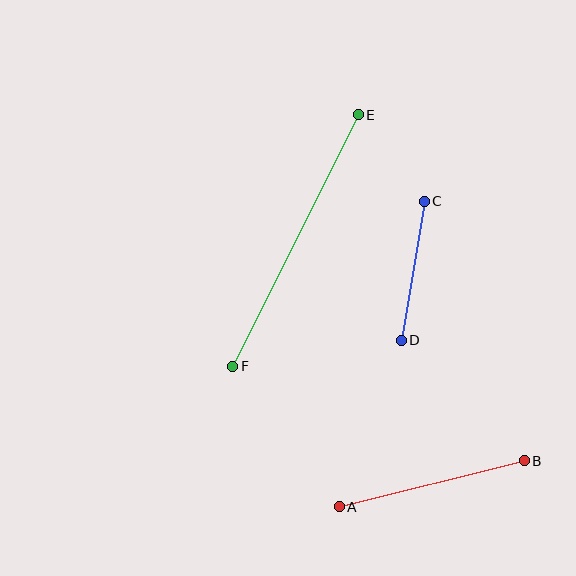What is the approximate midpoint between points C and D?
The midpoint is at approximately (413, 271) pixels.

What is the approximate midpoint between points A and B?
The midpoint is at approximately (432, 484) pixels.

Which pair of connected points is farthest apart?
Points E and F are farthest apart.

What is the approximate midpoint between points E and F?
The midpoint is at approximately (295, 241) pixels.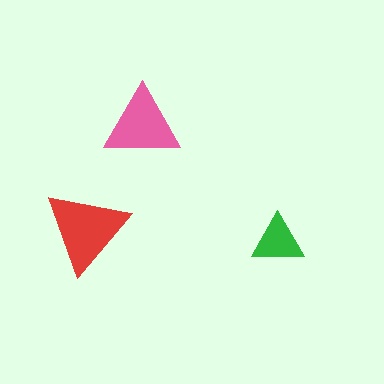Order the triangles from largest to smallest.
the red one, the pink one, the green one.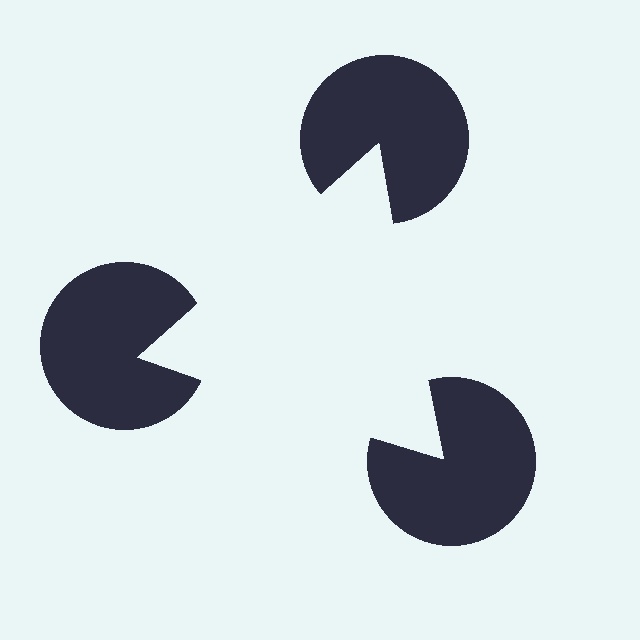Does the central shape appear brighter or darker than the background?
It typically appears slightly brighter than the background, even though no actual brightness change is drawn.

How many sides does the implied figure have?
3 sides.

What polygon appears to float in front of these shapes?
An illusory triangle — its edges are inferred from the aligned wedge cuts in the pac-man discs, not physically drawn.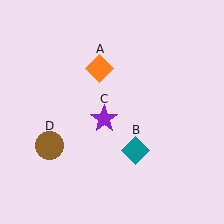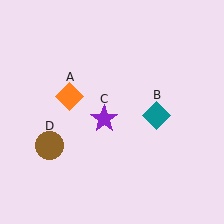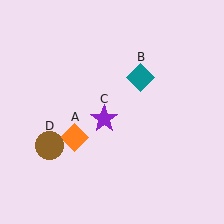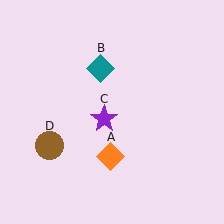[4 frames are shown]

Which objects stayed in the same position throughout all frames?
Purple star (object C) and brown circle (object D) remained stationary.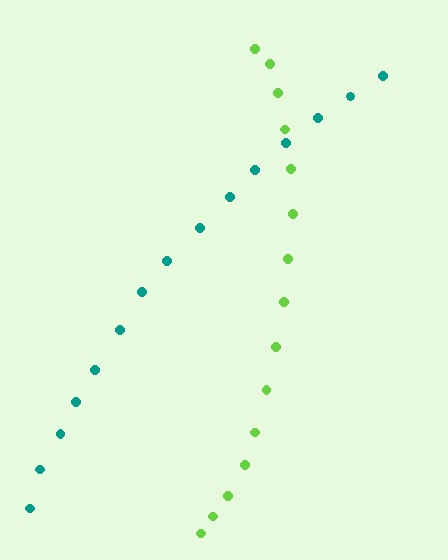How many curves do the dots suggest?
There are 2 distinct paths.